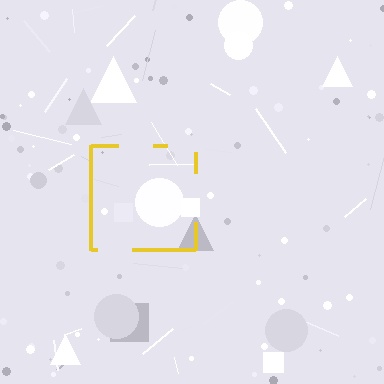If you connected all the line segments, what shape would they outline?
They would outline a square.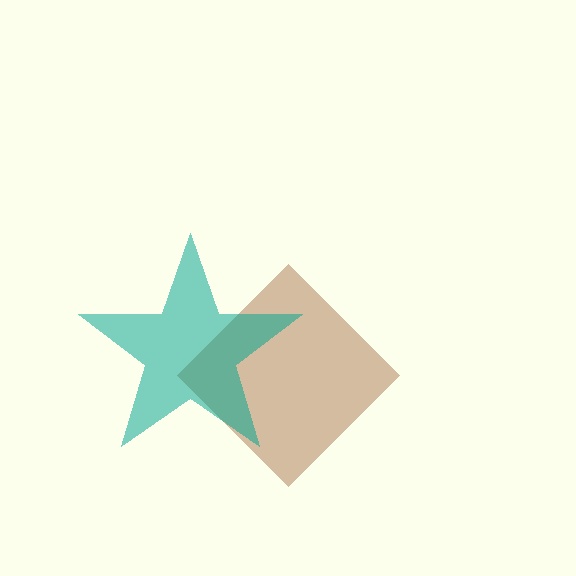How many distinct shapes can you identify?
There are 2 distinct shapes: a brown diamond, a teal star.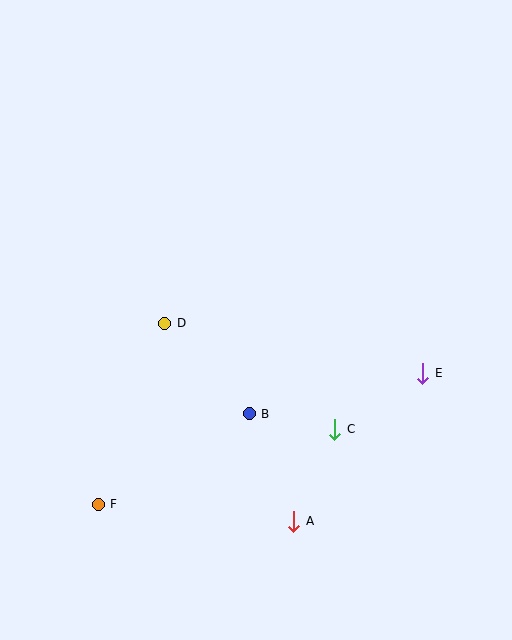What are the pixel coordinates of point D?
Point D is at (165, 323).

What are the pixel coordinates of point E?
Point E is at (423, 373).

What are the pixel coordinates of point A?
Point A is at (294, 521).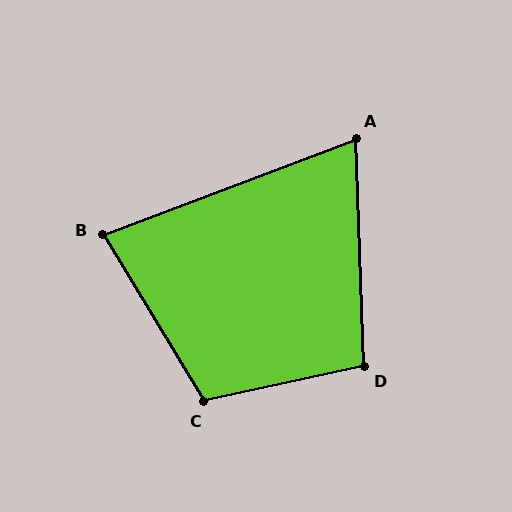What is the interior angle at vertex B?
Approximately 80 degrees (acute).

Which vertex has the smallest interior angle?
A, at approximately 71 degrees.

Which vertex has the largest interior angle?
C, at approximately 109 degrees.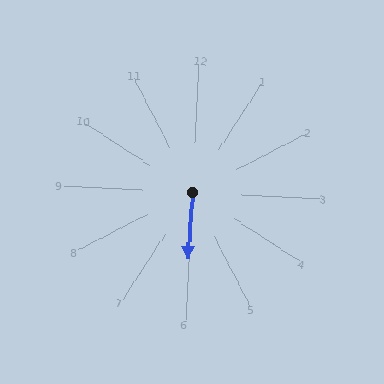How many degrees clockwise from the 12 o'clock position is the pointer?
Approximately 181 degrees.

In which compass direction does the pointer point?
South.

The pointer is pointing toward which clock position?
Roughly 6 o'clock.